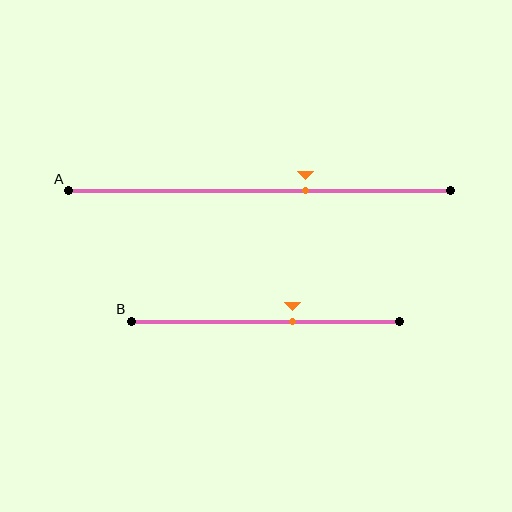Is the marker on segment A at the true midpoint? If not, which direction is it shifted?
No, the marker on segment A is shifted to the right by about 12% of the segment length.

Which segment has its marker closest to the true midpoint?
Segment B has its marker closest to the true midpoint.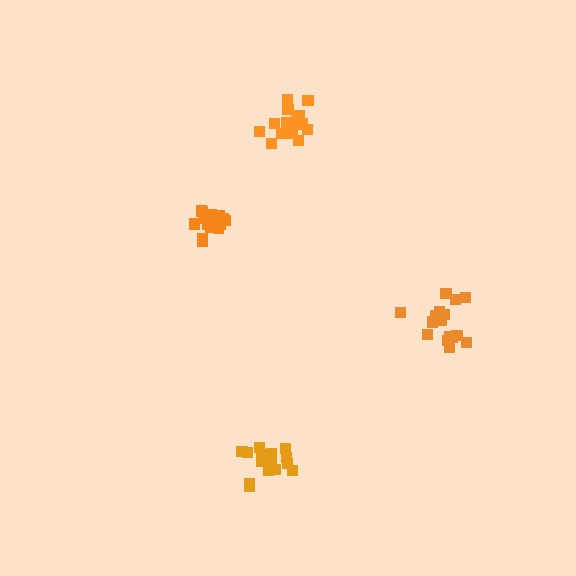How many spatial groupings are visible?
There are 4 spatial groupings.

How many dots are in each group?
Group 1: 17 dots, Group 2: 16 dots, Group 3: 16 dots, Group 4: 19 dots (68 total).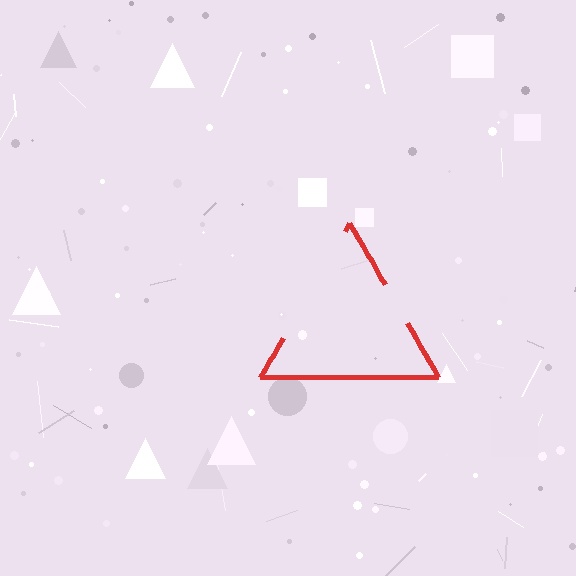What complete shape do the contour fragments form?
The contour fragments form a triangle.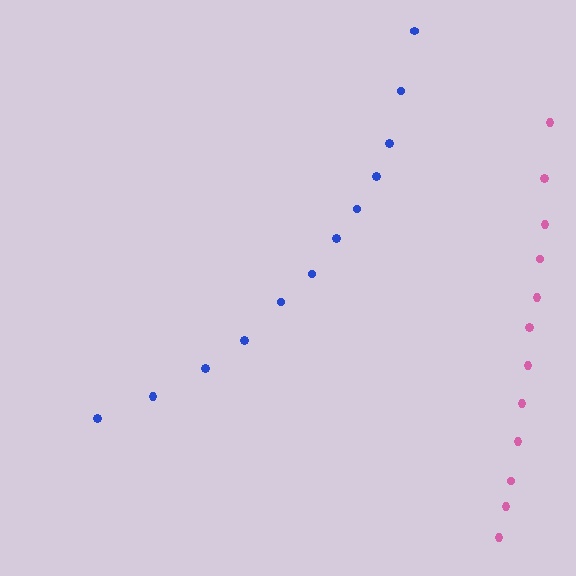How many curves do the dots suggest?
There are 2 distinct paths.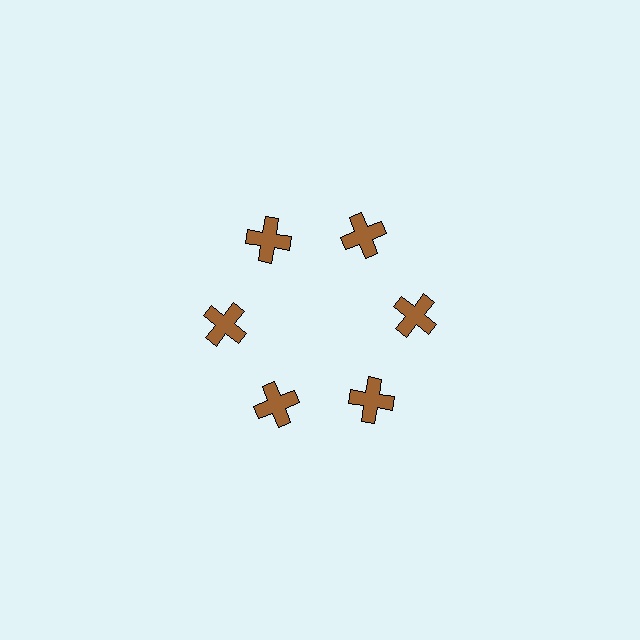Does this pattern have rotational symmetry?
Yes, this pattern has 6-fold rotational symmetry. It looks the same after rotating 60 degrees around the center.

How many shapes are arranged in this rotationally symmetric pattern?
There are 6 shapes, arranged in 6 groups of 1.